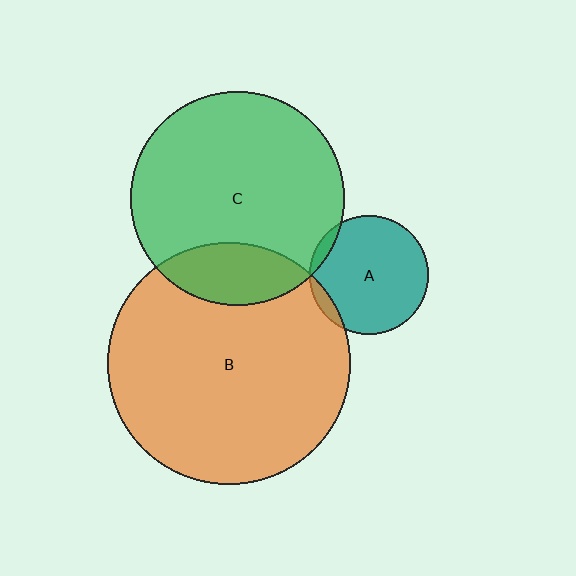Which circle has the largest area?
Circle B (orange).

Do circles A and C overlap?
Yes.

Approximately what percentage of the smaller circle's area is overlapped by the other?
Approximately 5%.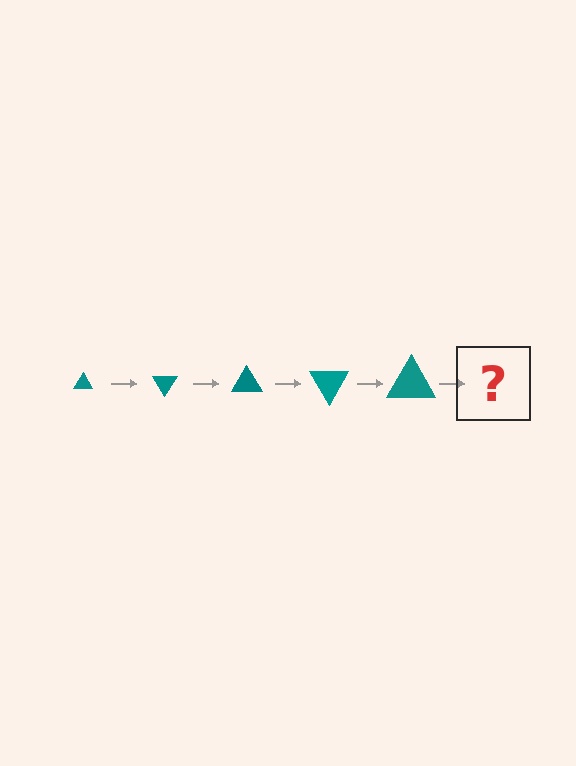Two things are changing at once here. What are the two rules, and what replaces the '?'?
The two rules are that the triangle grows larger each step and it rotates 60 degrees each step. The '?' should be a triangle, larger than the previous one and rotated 300 degrees from the start.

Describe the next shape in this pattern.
It should be a triangle, larger than the previous one and rotated 300 degrees from the start.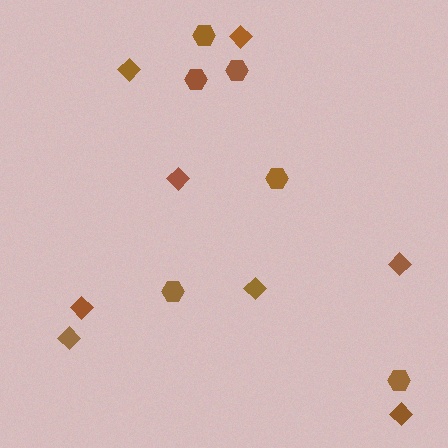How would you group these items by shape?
There are 2 groups: one group of diamonds (8) and one group of hexagons (6).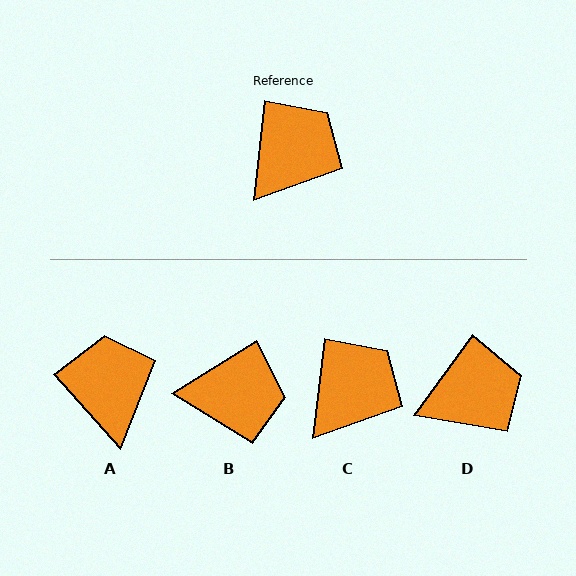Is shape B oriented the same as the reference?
No, it is off by about 52 degrees.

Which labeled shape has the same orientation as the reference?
C.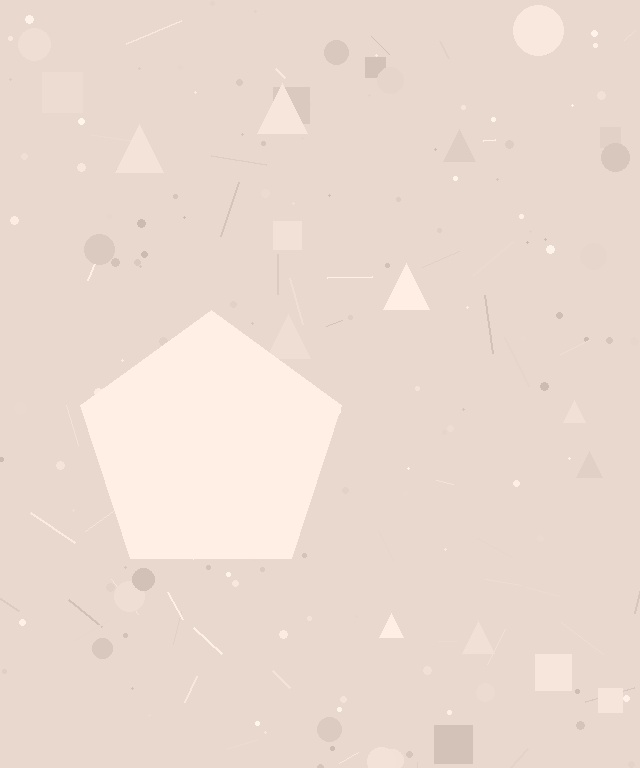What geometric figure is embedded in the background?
A pentagon is embedded in the background.